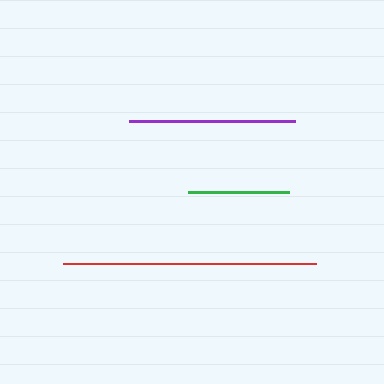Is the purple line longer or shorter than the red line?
The red line is longer than the purple line.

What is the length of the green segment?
The green segment is approximately 101 pixels long.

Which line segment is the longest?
The red line is the longest at approximately 253 pixels.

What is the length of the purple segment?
The purple segment is approximately 166 pixels long.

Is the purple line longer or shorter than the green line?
The purple line is longer than the green line.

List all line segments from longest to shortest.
From longest to shortest: red, purple, green.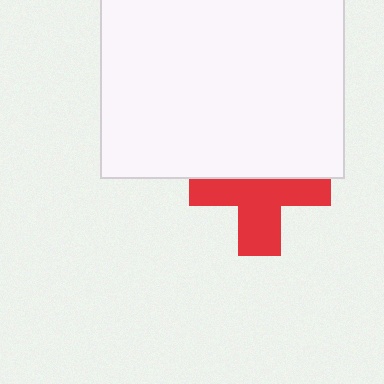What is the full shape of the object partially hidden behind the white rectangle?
The partially hidden object is a red cross.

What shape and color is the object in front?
The object in front is a white rectangle.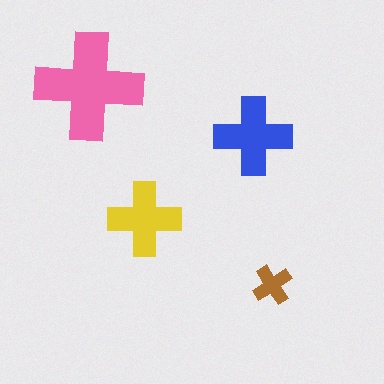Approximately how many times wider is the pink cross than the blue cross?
About 1.5 times wider.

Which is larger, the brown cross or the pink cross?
The pink one.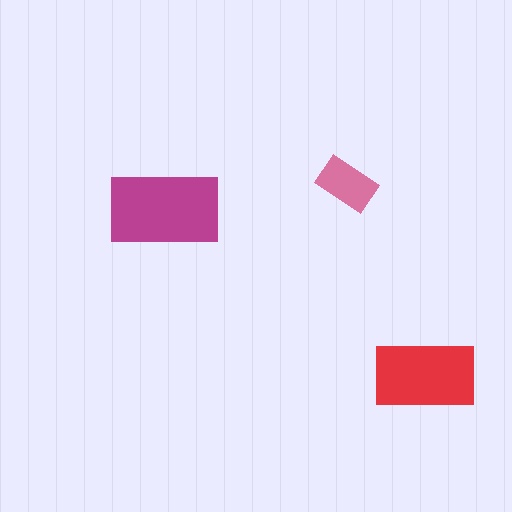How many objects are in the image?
There are 3 objects in the image.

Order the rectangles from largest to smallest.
the magenta one, the red one, the pink one.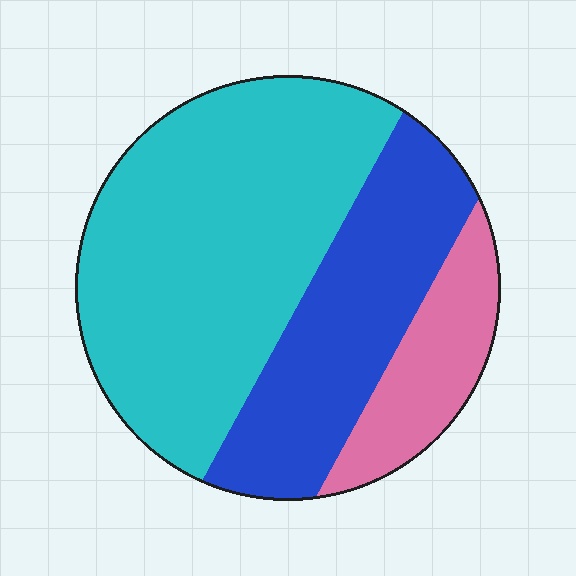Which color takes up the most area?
Cyan, at roughly 55%.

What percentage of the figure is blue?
Blue takes up about one third (1/3) of the figure.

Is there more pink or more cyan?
Cyan.